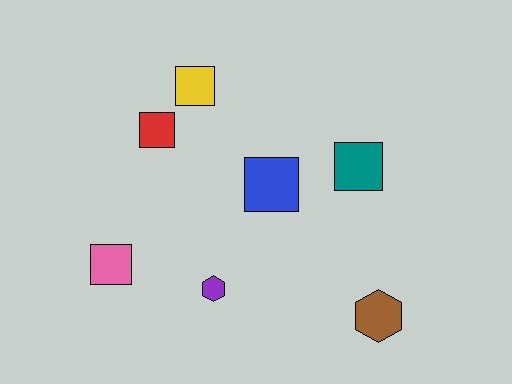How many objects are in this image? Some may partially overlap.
There are 7 objects.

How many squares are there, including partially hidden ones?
There are 5 squares.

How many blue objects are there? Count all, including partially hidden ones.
There is 1 blue object.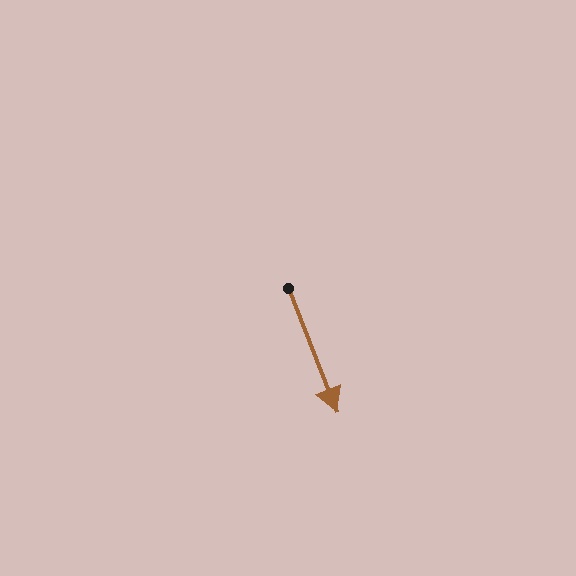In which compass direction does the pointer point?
South.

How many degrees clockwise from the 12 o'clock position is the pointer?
Approximately 158 degrees.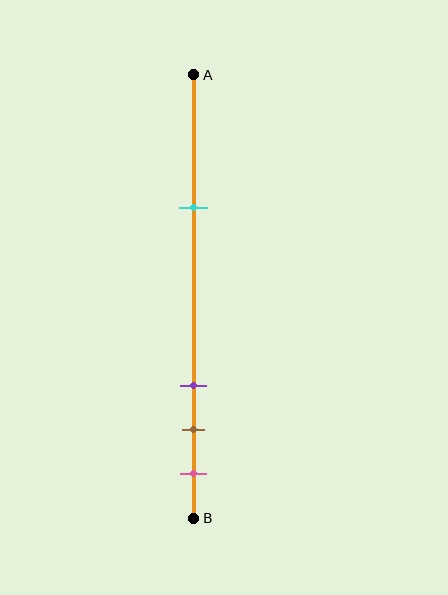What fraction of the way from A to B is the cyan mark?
The cyan mark is approximately 30% (0.3) of the way from A to B.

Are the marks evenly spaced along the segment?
No, the marks are not evenly spaced.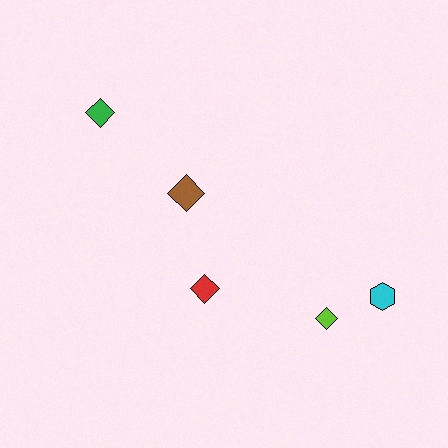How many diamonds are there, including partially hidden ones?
There are 4 diamonds.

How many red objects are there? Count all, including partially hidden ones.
There is 1 red object.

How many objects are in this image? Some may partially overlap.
There are 5 objects.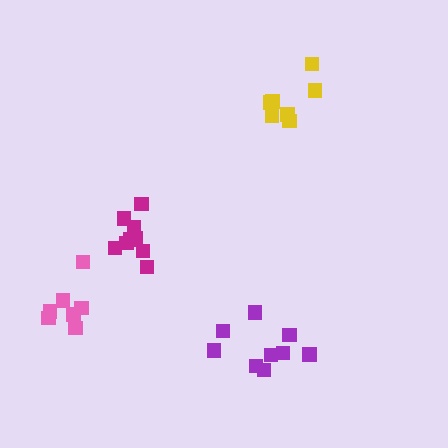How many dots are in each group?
Group 1: 9 dots, Group 2: 9 dots, Group 3: 7 dots, Group 4: 7 dots (32 total).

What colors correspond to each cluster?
The clusters are colored: magenta, purple, yellow, pink.